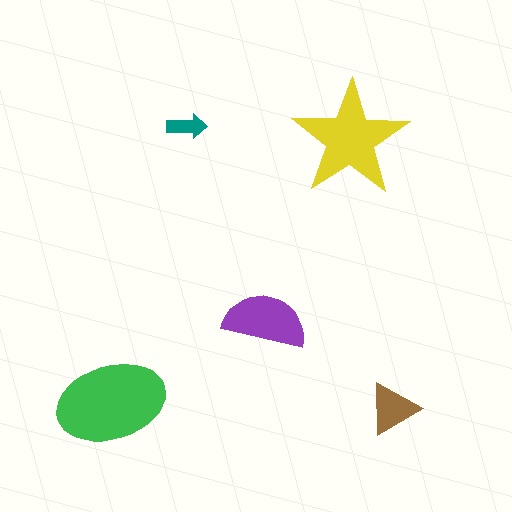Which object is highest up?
The teal arrow is topmost.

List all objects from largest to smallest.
The green ellipse, the yellow star, the purple semicircle, the brown triangle, the teal arrow.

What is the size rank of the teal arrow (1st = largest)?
5th.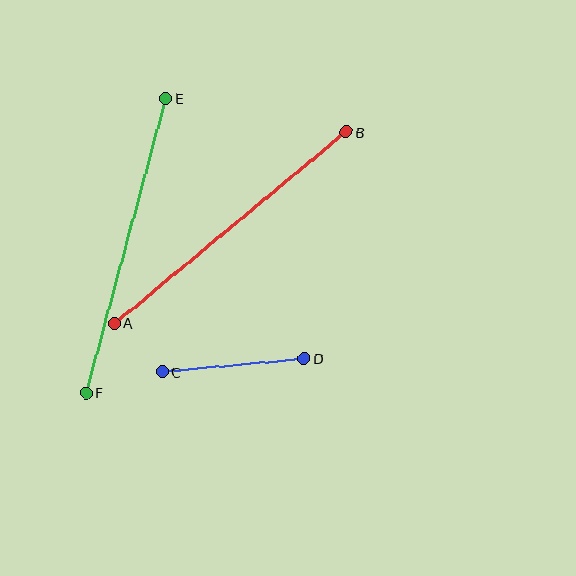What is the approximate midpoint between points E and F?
The midpoint is at approximately (126, 246) pixels.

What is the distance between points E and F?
The distance is approximately 305 pixels.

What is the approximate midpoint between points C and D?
The midpoint is at approximately (233, 365) pixels.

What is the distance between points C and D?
The distance is approximately 143 pixels.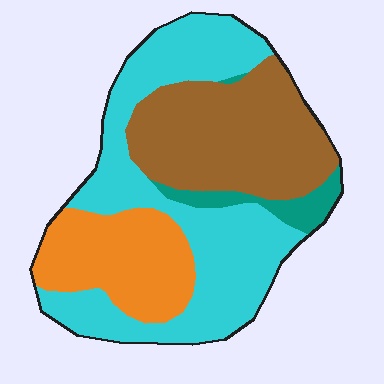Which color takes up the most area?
Cyan, at roughly 45%.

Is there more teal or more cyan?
Cyan.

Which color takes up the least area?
Teal, at roughly 5%.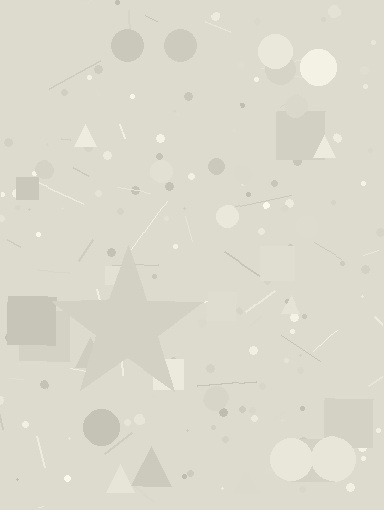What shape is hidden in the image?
A star is hidden in the image.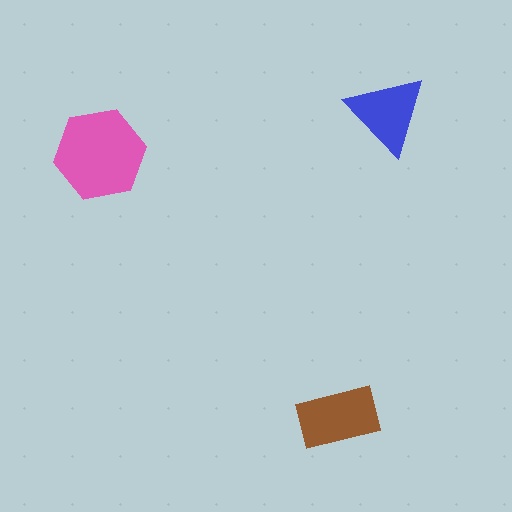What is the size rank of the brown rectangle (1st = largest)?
2nd.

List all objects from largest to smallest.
The pink hexagon, the brown rectangle, the blue triangle.